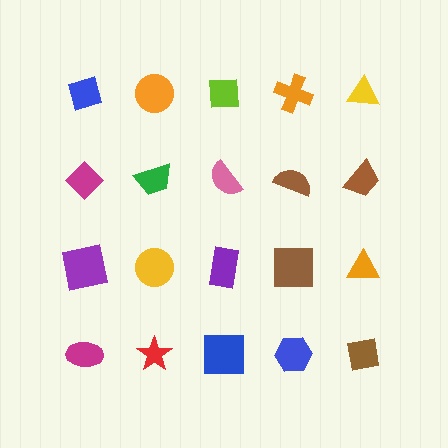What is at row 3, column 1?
A purple square.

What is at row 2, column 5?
A brown trapezoid.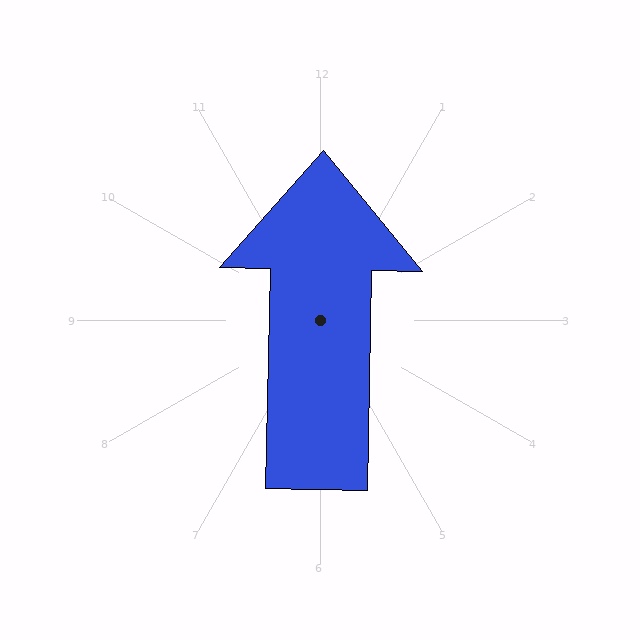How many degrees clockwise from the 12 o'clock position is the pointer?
Approximately 1 degrees.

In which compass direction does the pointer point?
North.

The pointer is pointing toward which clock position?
Roughly 12 o'clock.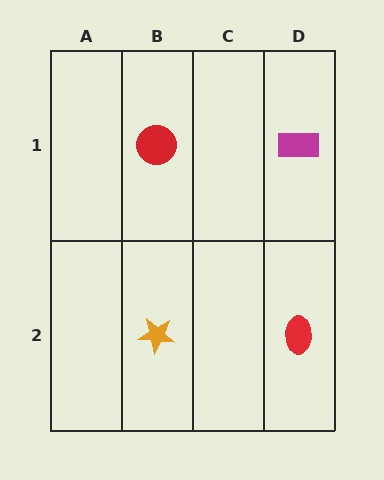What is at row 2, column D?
A red ellipse.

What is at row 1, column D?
A magenta rectangle.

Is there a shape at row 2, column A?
No, that cell is empty.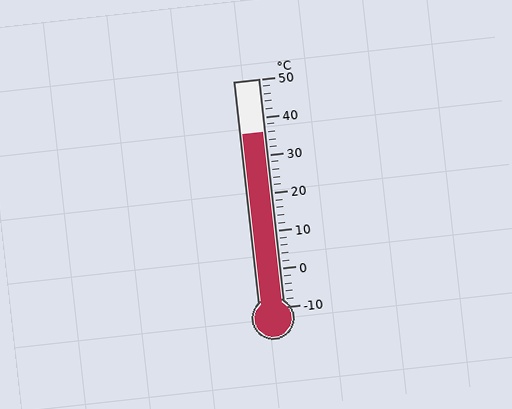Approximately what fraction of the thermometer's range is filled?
The thermometer is filled to approximately 75% of its range.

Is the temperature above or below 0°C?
The temperature is above 0°C.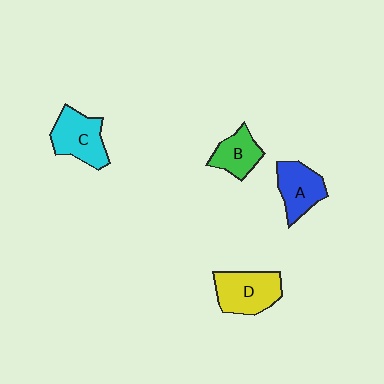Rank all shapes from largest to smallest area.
From largest to smallest: D (yellow), C (cyan), A (blue), B (green).